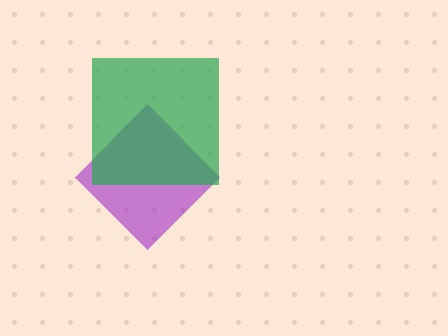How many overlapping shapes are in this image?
There are 2 overlapping shapes in the image.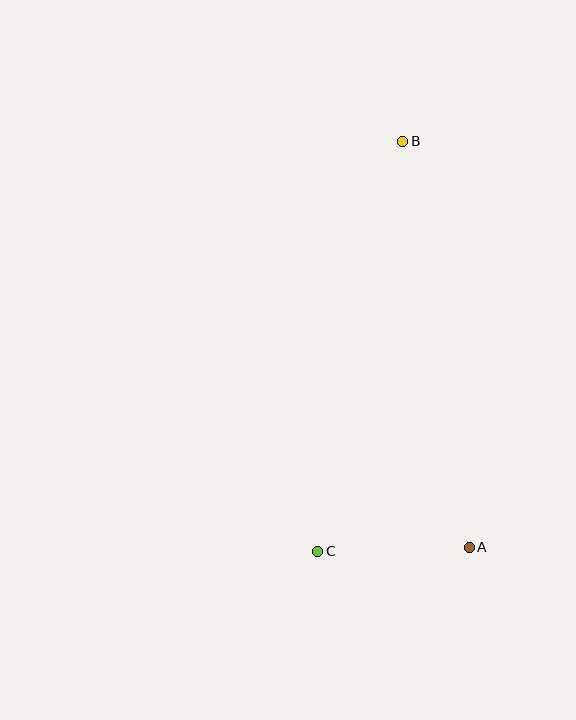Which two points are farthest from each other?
Points B and C are farthest from each other.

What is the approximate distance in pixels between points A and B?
The distance between A and B is approximately 412 pixels.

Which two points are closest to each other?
Points A and C are closest to each other.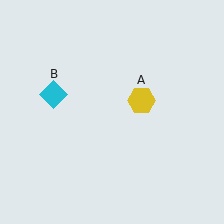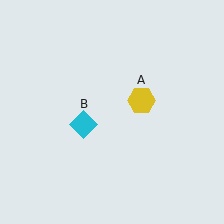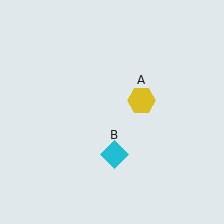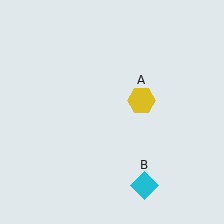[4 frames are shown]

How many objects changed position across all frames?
1 object changed position: cyan diamond (object B).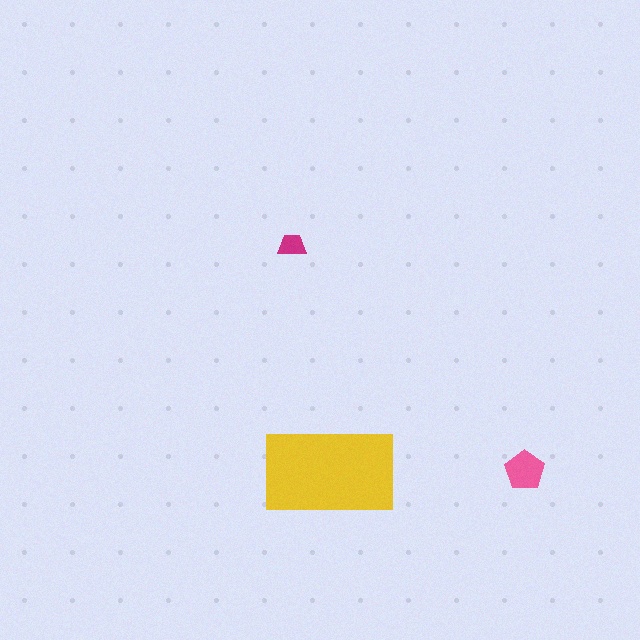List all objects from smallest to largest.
The magenta trapezoid, the pink pentagon, the yellow rectangle.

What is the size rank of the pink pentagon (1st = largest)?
2nd.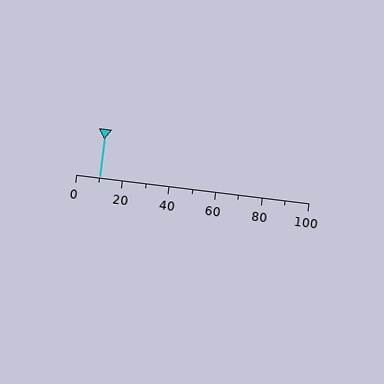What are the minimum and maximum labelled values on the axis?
The axis runs from 0 to 100.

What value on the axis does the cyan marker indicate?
The marker indicates approximately 10.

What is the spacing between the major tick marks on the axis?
The major ticks are spaced 20 apart.